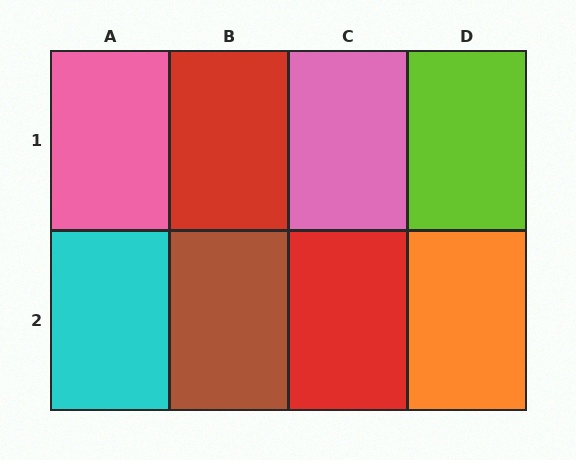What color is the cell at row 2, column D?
Orange.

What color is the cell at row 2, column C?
Red.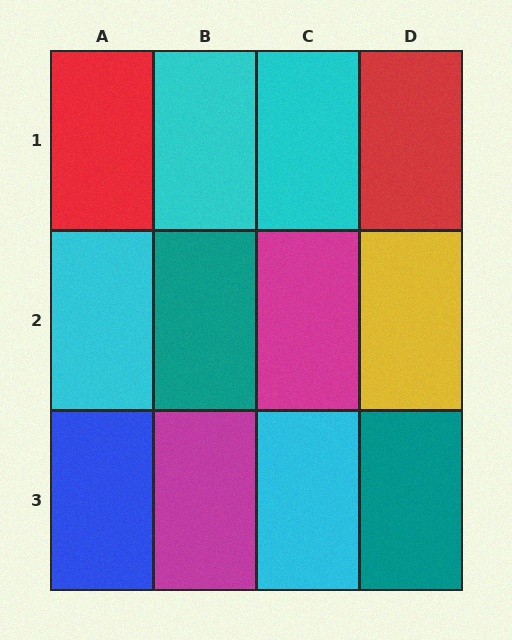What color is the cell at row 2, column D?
Yellow.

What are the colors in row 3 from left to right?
Blue, magenta, cyan, teal.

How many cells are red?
2 cells are red.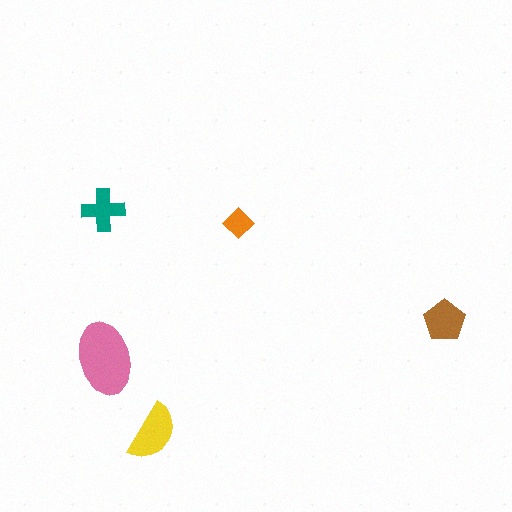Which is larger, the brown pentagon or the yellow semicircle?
The yellow semicircle.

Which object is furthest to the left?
The teal cross is leftmost.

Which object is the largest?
The pink ellipse.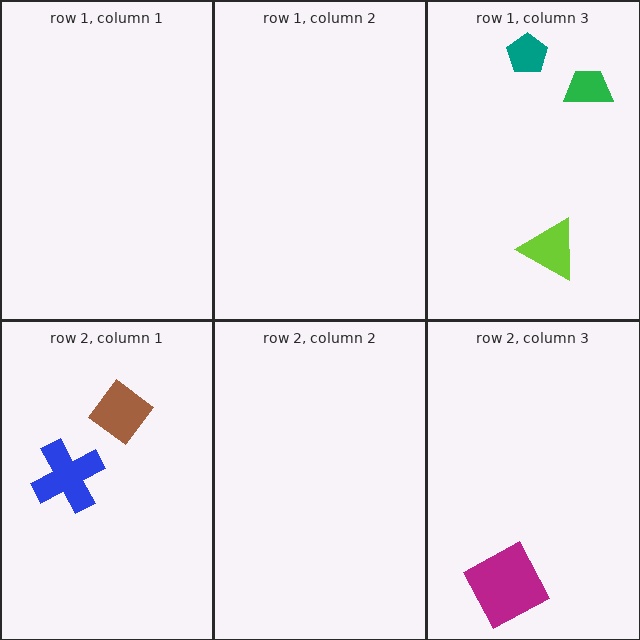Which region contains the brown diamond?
The row 2, column 1 region.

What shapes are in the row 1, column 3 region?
The green trapezoid, the teal pentagon, the lime triangle.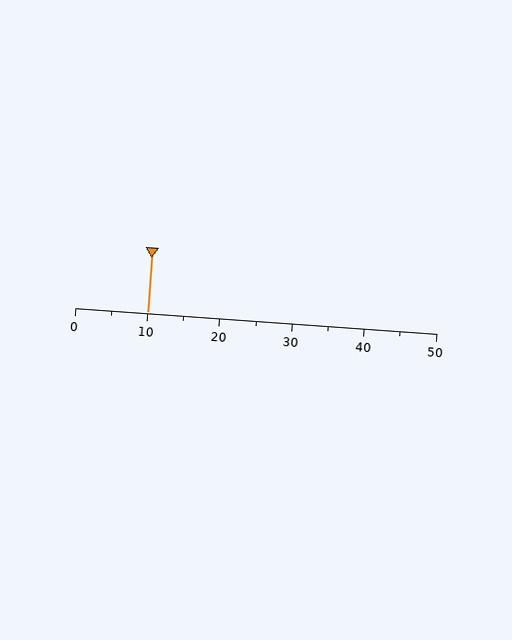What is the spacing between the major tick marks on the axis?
The major ticks are spaced 10 apart.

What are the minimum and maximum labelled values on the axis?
The axis runs from 0 to 50.